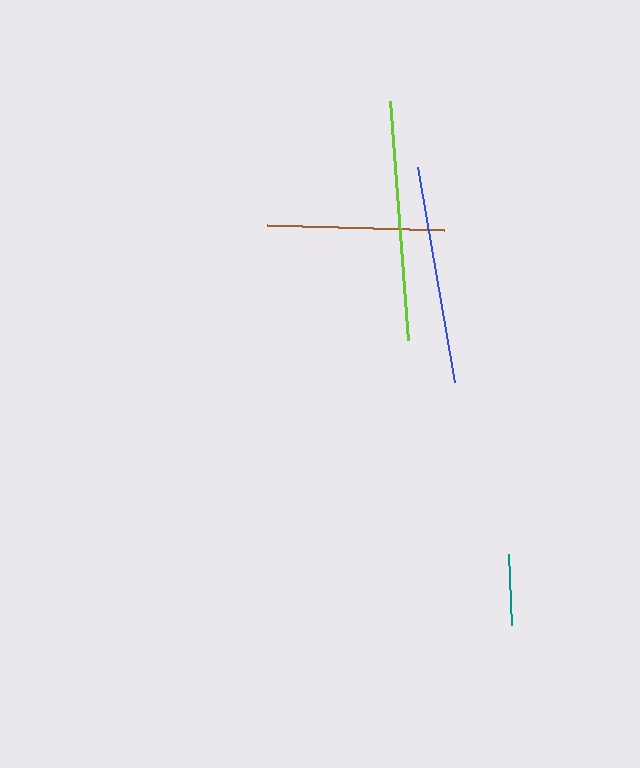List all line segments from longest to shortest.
From longest to shortest: lime, blue, brown, teal.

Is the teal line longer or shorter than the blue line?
The blue line is longer than the teal line.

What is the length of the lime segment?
The lime segment is approximately 240 pixels long.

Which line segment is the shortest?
The teal line is the shortest at approximately 71 pixels.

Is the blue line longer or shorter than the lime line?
The lime line is longer than the blue line.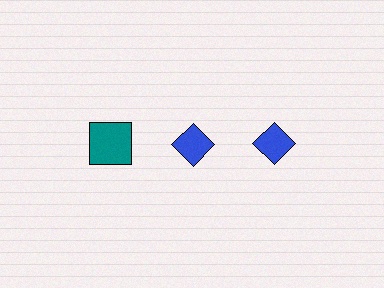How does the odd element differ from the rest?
It differs in both color (teal instead of blue) and shape (square instead of diamond).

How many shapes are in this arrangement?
There are 3 shapes arranged in a grid pattern.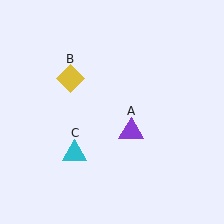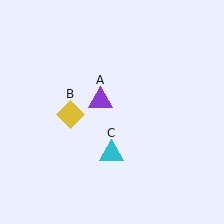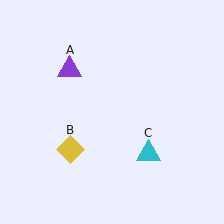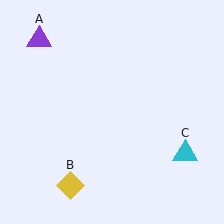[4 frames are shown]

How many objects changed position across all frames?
3 objects changed position: purple triangle (object A), yellow diamond (object B), cyan triangle (object C).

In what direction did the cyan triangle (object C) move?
The cyan triangle (object C) moved right.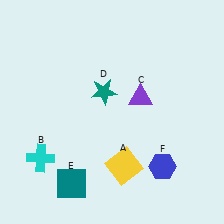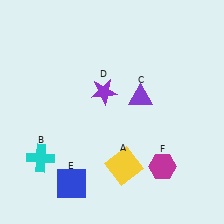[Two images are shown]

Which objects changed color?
D changed from teal to purple. E changed from teal to blue. F changed from blue to magenta.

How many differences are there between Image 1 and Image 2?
There are 3 differences between the two images.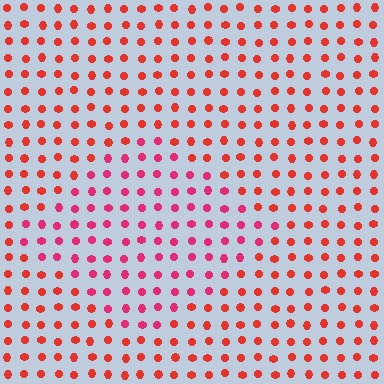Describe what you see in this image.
The image is filled with small red elements in a uniform arrangement. A diamond-shaped region is visible where the elements are tinted to a slightly different hue, forming a subtle color boundary.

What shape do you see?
I see a diamond.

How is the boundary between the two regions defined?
The boundary is defined purely by a slight shift in hue (about 27 degrees). Spacing, size, and orientation are identical on both sides.